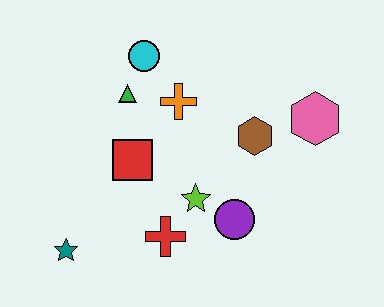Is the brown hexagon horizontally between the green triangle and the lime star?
No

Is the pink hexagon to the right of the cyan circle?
Yes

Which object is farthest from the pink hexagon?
The teal star is farthest from the pink hexagon.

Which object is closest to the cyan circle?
The green triangle is closest to the cyan circle.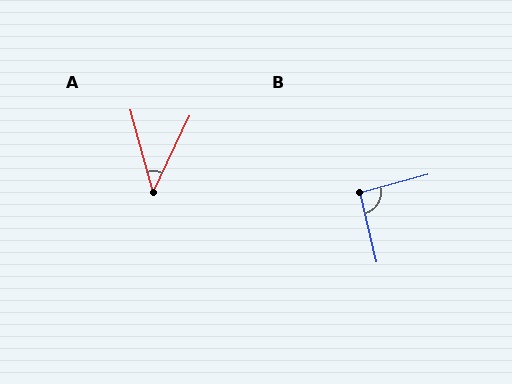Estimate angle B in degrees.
Approximately 92 degrees.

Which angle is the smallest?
A, at approximately 41 degrees.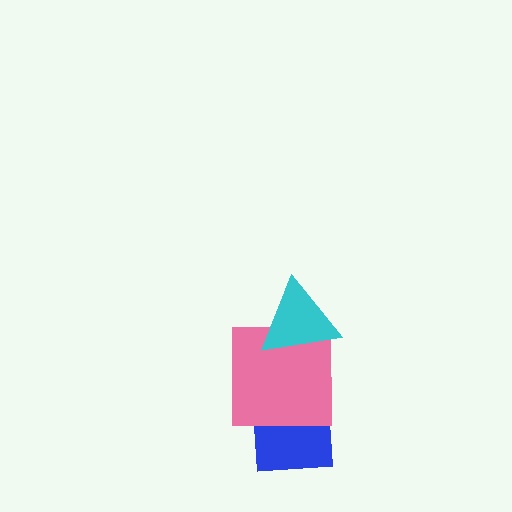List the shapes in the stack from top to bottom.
From top to bottom: the cyan triangle, the pink square, the blue square.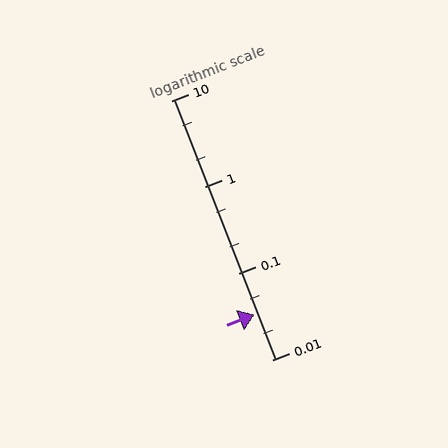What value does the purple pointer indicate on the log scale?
The pointer indicates approximately 0.033.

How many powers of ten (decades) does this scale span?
The scale spans 3 decades, from 0.01 to 10.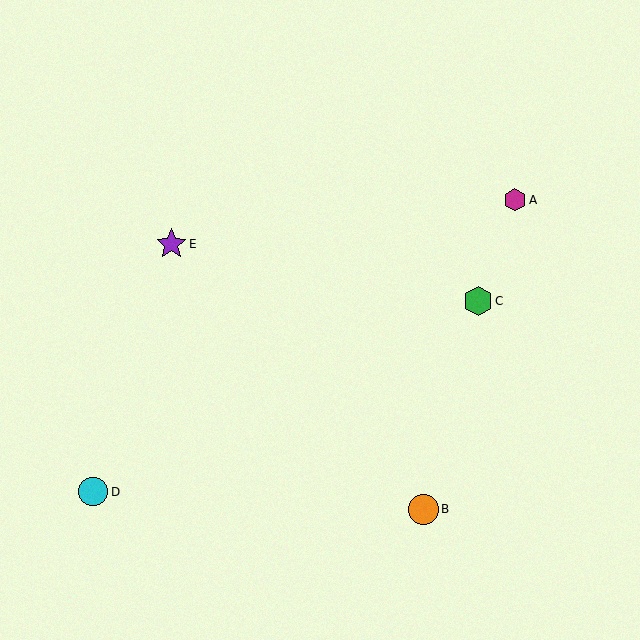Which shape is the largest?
The purple star (labeled E) is the largest.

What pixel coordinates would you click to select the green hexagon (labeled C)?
Click at (478, 301) to select the green hexagon C.